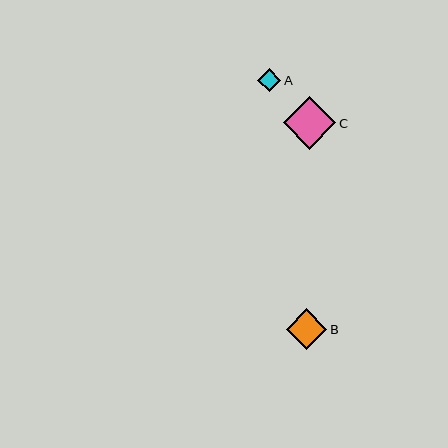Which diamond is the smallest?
Diamond A is the smallest with a size of approximately 23 pixels.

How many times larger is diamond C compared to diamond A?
Diamond C is approximately 2.3 times the size of diamond A.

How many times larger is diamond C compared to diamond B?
Diamond C is approximately 1.3 times the size of diamond B.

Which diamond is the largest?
Diamond C is the largest with a size of approximately 53 pixels.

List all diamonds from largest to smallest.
From largest to smallest: C, B, A.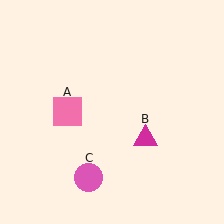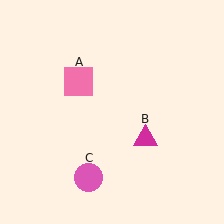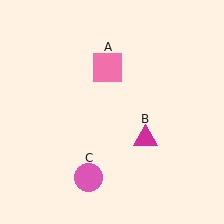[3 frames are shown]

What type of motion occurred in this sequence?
The pink square (object A) rotated clockwise around the center of the scene.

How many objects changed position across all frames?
1 object changed position: pink square (object A).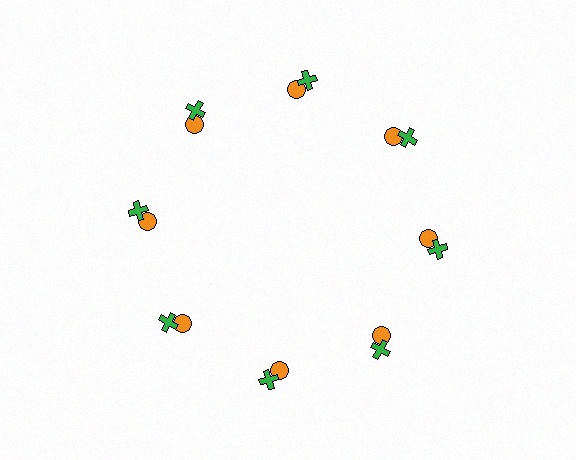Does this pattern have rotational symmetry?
Yes, this pattern has 8-fold rotational symmetry. It looks the same after rotating 45 degrees around the center.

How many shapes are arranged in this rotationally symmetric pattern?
There are 16 shapes, arranged in 8 groups of 2.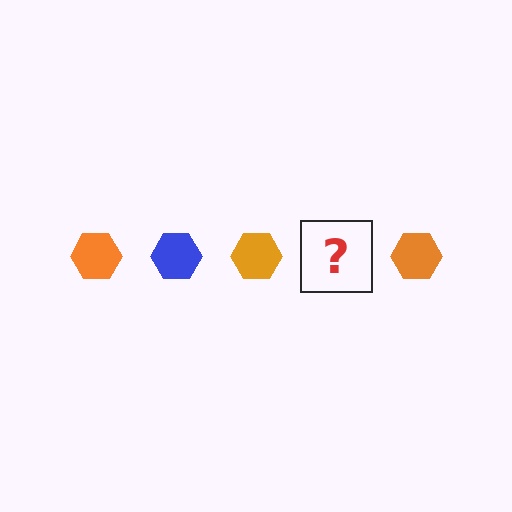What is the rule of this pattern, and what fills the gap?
The rule is that the pattern cycles through orange, blue hexagons. The gap should be filled with a blue hexagon.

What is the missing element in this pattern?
The missing element is a blue hexagon.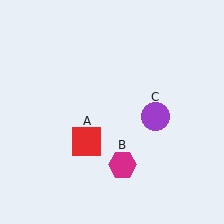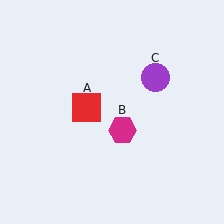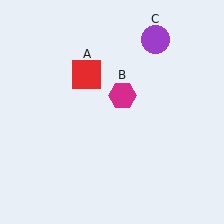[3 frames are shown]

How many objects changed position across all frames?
3 objects changed position: red square (object A), magenta hexagon (object B), purple circle (object C).